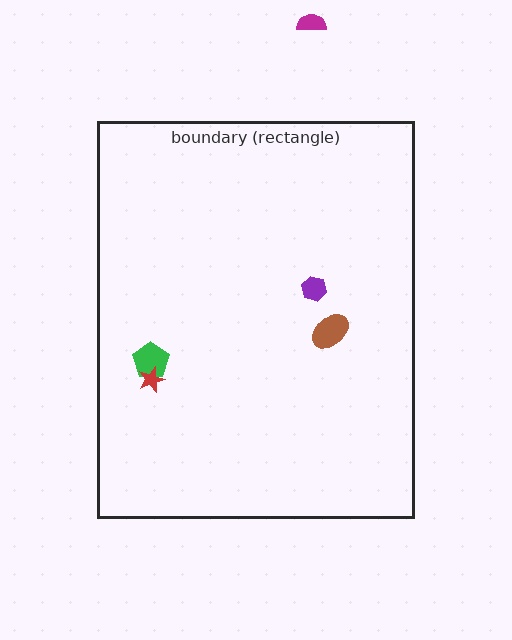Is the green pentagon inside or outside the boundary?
Inside.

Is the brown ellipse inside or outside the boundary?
Inside.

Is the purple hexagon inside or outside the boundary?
Inside.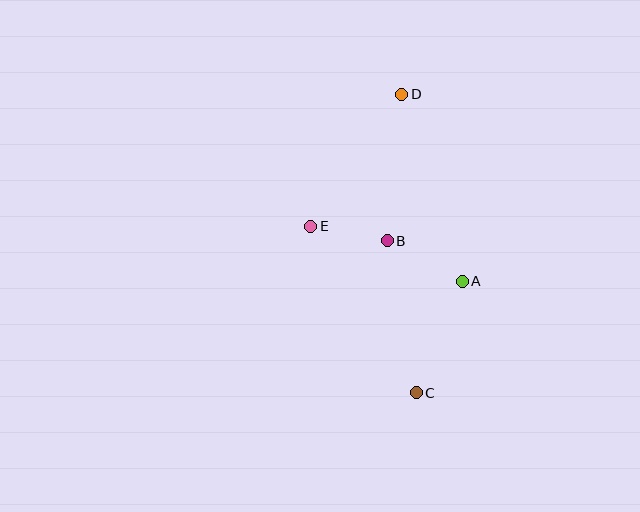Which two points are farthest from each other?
Points C and D are farthest from each other.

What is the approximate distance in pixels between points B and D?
The distance between B and D is approximately 147 pixels.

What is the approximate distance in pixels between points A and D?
The distance between A and D is approximately 197 pixels.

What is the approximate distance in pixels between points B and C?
The distance between B and C is approximately 155 pixels.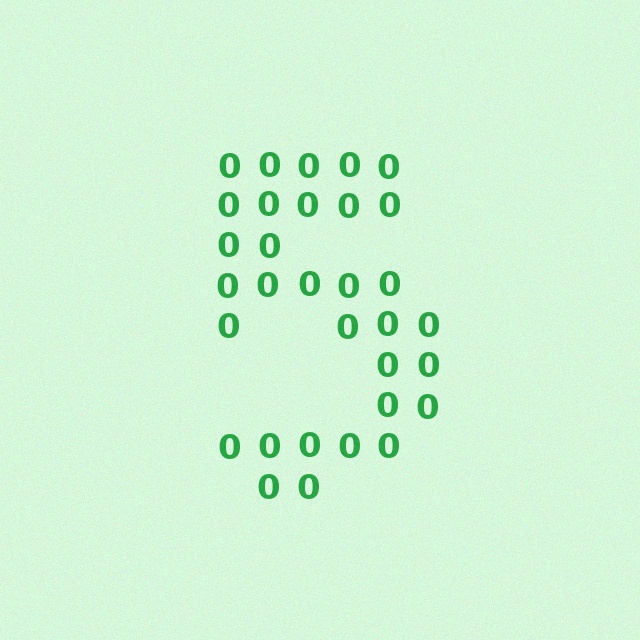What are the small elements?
The small elements are digit 0's.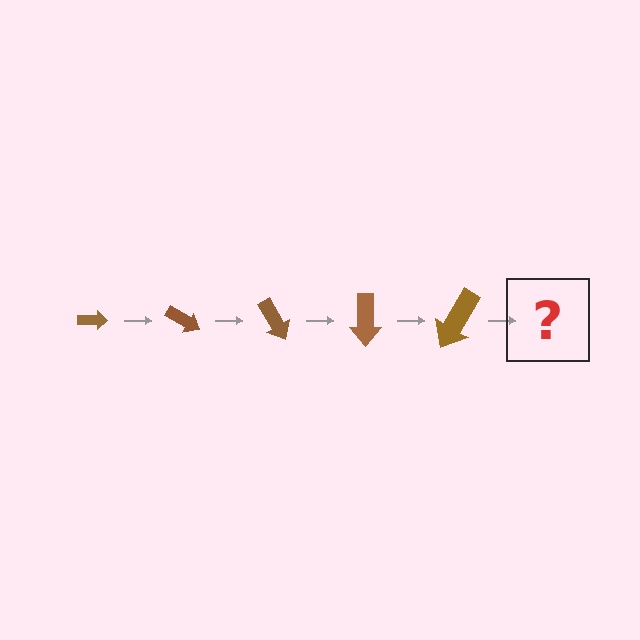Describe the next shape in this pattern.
It should be an arrow, larger than the previous one and rotated 150 degrees from the start.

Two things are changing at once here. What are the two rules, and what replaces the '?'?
The two rules are that the arrow grows larger each step and it rotates 30 degrees each step. The '?' should be an arrow, larger than the previous one and rotated 150 degrees from the start.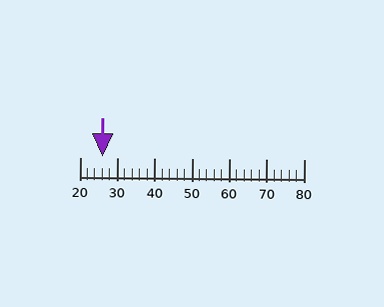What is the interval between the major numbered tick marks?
The major tick marks are spaced 10 units apart.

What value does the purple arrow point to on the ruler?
The purple arrow points to approximately 26.